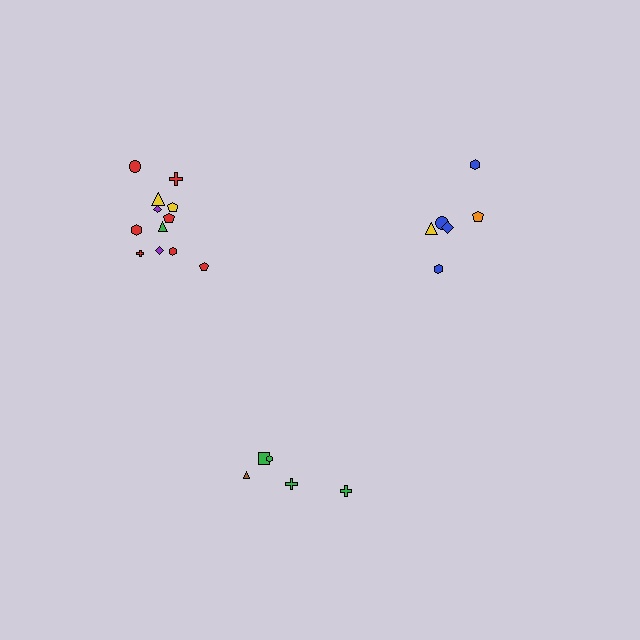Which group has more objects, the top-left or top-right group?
The top-left group.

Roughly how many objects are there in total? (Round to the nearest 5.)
Roughly 25 objects in total.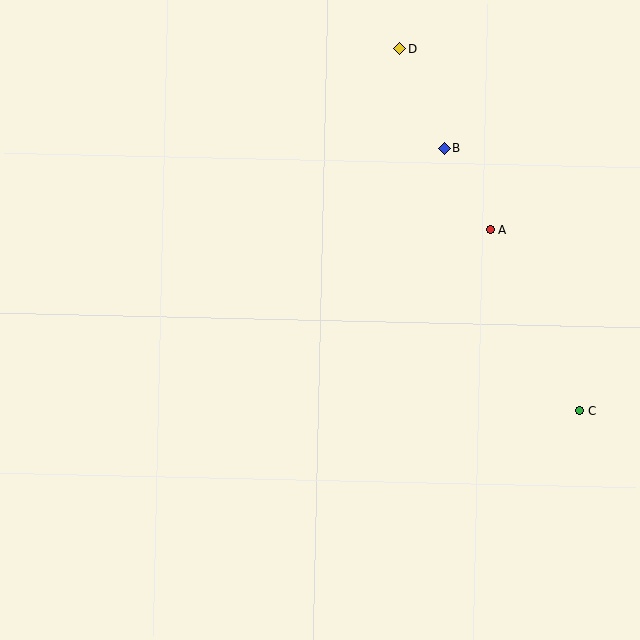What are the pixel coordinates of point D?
Point D is at (400, 48).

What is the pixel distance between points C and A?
The distance between C and A is 202 pixels.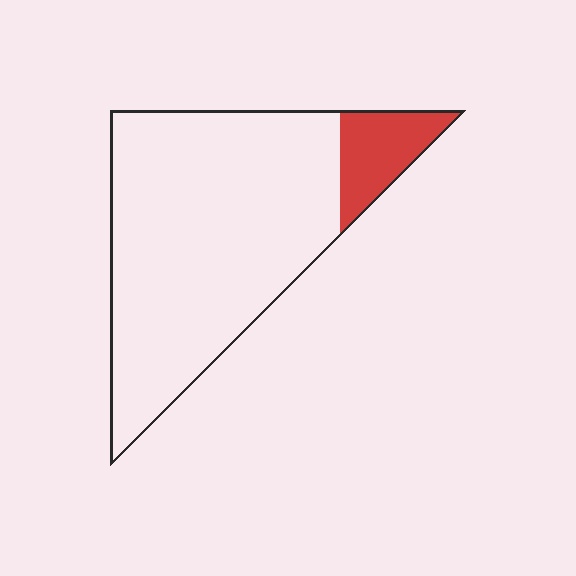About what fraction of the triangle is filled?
About one eighth (1/8).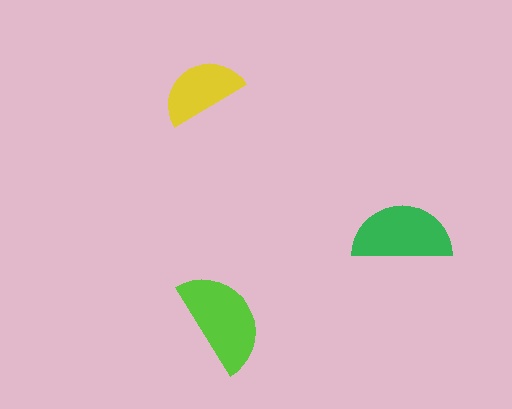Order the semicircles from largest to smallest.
the lime one, the green one, the yellow one.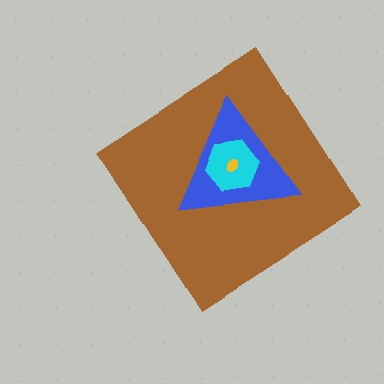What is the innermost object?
The yellow ellipse.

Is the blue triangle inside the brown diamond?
Yes.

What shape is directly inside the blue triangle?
The cyan hexagon.